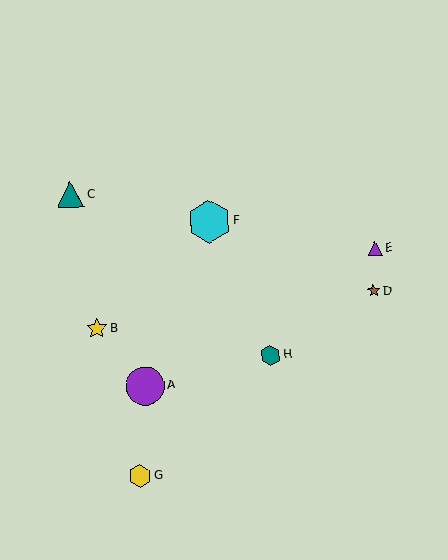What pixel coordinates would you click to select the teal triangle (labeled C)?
Click at (71, 195) to select the teal triangle C.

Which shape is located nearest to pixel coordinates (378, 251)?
The purple triangle (labeled E) at (375, 248) is nearest to that location.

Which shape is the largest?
The cyan hexagon (labeled F) is the largest.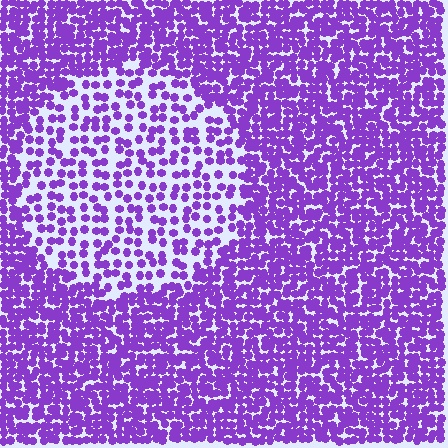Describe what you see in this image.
The image contains small purple elements arranged at two different densities. A circle-shaped region is visible where the elements are less densely packed than the surrounding area.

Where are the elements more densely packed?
The elements are more densely packed outside the circle boundary.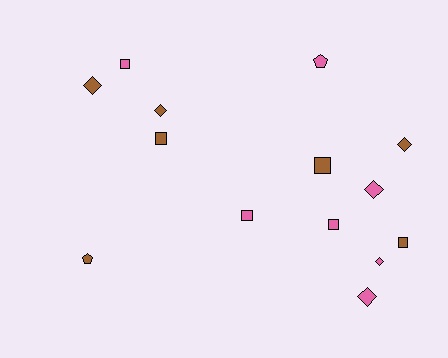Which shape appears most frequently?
Square, with 6 objects.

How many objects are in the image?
There are 14 objects.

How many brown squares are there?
There are 3 brown squares.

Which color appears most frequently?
Pink, with 7 objects.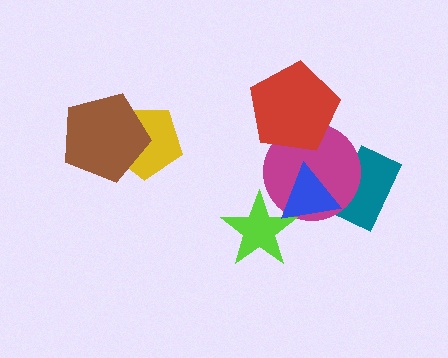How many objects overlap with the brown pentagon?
1 object overlaps with the brown pentagon.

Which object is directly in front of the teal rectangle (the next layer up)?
The magenta circle is directly in front of the teal rectangle.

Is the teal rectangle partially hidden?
Yes, it is partially covered by another shape.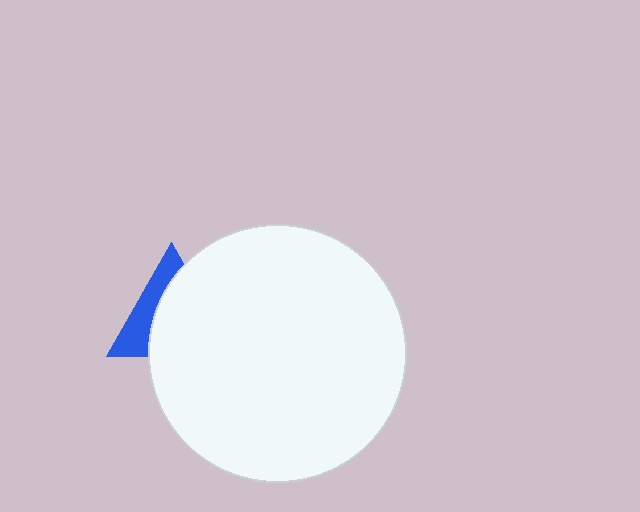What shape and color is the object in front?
The object in front is a white circle.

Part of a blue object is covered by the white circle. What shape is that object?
It is a triangle.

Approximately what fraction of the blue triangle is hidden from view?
Roughly 64% of the blue triangle is hidden behind the white circle.